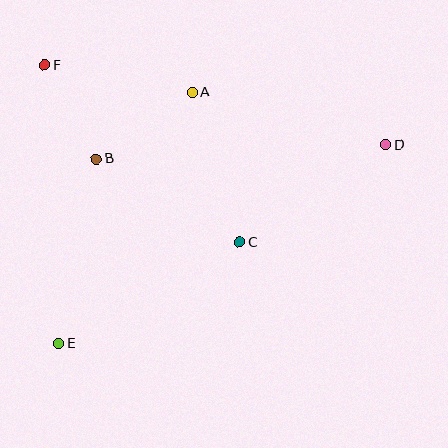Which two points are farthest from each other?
Points D and E are farthest from each other.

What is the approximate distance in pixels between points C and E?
The distance between C and E is approximately 207 pixels.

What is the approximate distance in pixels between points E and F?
The distance between E and F is approximately 279 pixels.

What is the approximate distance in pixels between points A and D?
The distance between A and D is approximately 201 pixels.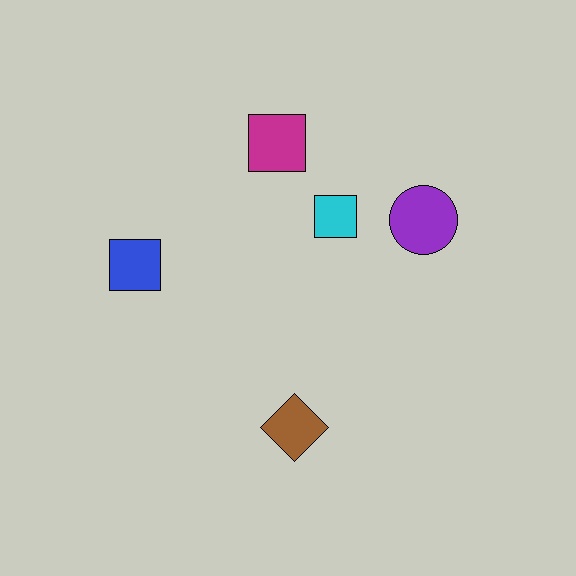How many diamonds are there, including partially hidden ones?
There is 1 diamond.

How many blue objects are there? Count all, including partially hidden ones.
There is 1 blue object.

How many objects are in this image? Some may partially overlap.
There are 5 objects.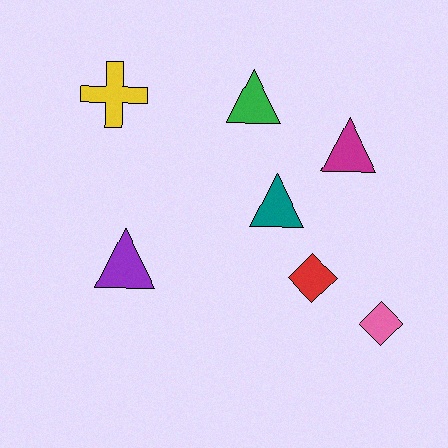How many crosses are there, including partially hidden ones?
There is 1 cross.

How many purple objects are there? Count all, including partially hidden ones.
There is 1 purple object.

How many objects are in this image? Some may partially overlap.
There are 7 objects.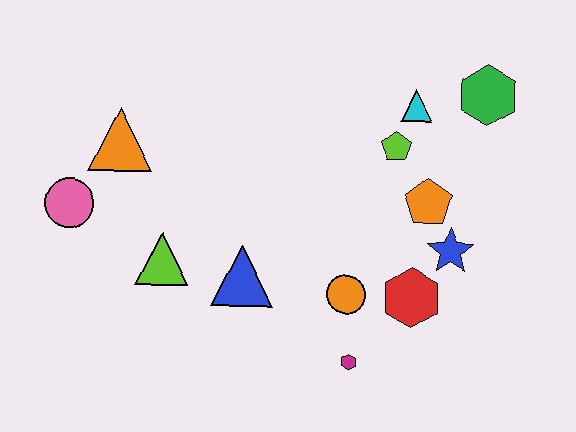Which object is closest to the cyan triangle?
The lime pentagon is closest to the cyan triangle.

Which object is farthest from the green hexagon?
The pink circle is farthest from the green hexagon.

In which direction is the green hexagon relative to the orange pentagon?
The green hexagon is above the orange pentagon.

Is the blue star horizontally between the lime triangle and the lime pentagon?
No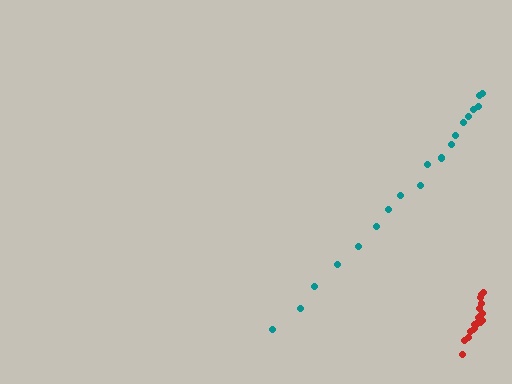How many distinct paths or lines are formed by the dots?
There are 2 distinct paths.